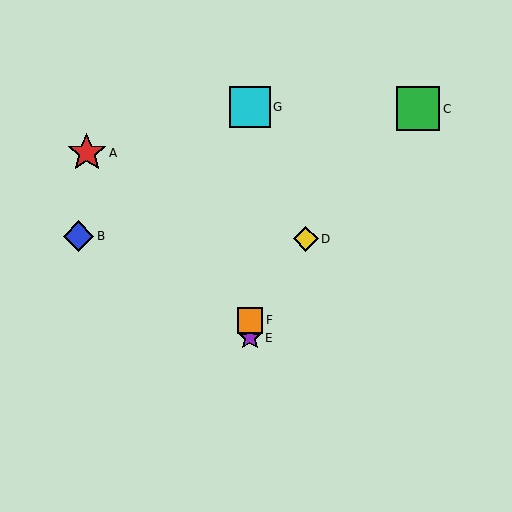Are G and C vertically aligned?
No, G is at x≈250 and C is at x≈418.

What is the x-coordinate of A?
Object A is at x≈87.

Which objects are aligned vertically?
Objects E, F, G are aligned vertically.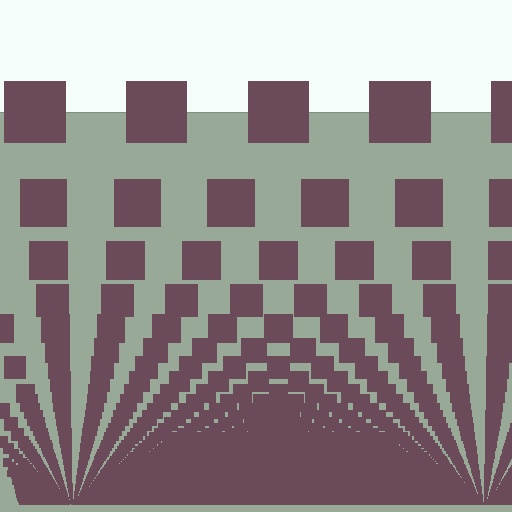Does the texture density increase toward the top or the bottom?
Density increases toward the bottom.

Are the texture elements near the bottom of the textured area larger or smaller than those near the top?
Smaller. The gradient is inverted — elements near the bottom are smaller and denser.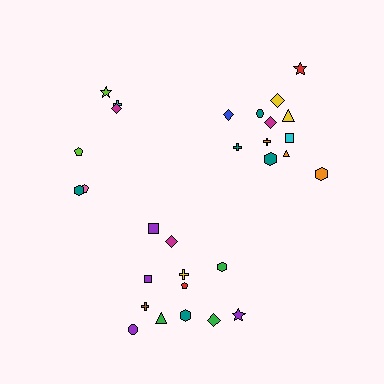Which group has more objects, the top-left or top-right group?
The top-right group.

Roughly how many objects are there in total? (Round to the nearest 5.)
Roughly 30 objects in total.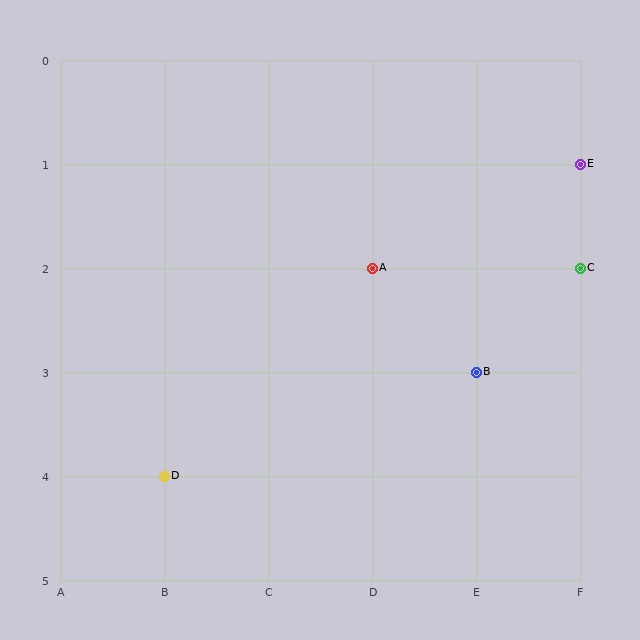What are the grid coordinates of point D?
Point D is at grid coordinates (B, 4).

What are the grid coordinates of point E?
Point E is at grid coordinates (F, 1).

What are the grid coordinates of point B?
Point B is at grid coordinates (E, 3).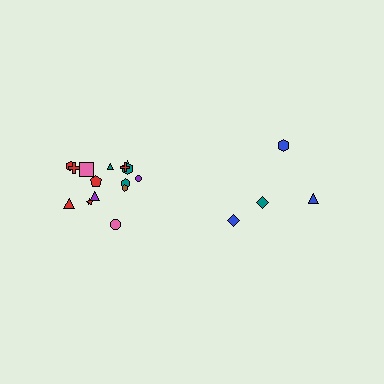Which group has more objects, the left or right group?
The left group.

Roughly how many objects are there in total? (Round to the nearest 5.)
Roughly 20 objects in total.